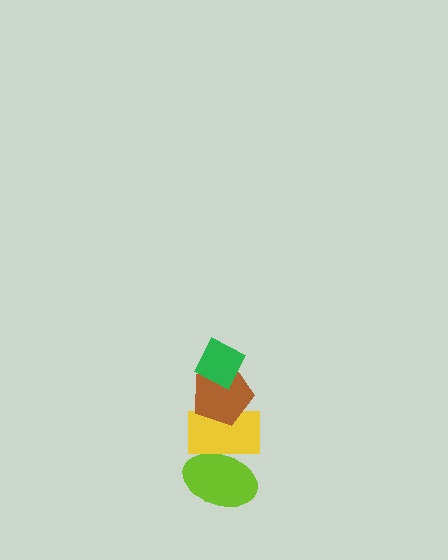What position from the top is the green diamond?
The green diamond is 1st from the top.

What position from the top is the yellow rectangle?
The yellow rectangle is 3rd from the top.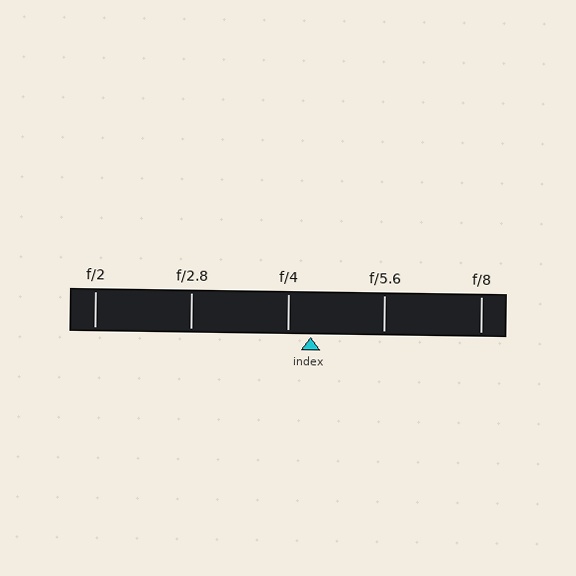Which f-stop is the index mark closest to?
The index mark is closest to f/4.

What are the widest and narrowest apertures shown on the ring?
The widest aperture shown is f/2 and the narrowest is f/8.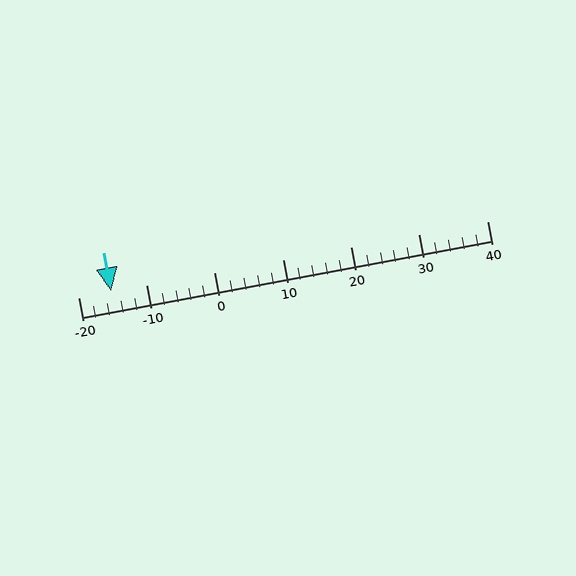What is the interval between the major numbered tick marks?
The major tick marks are spaced 10 units apart.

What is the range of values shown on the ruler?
The ruler shows values from -20 to 40.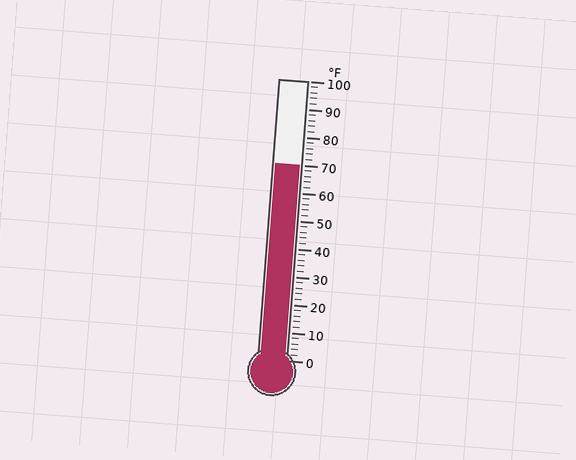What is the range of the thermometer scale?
The thermometer scale ranges from 0°F to 100°F.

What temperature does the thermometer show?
The thermometer shows approximately 70°F.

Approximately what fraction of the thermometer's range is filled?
The thermometer is filled to approximately 70% of its range.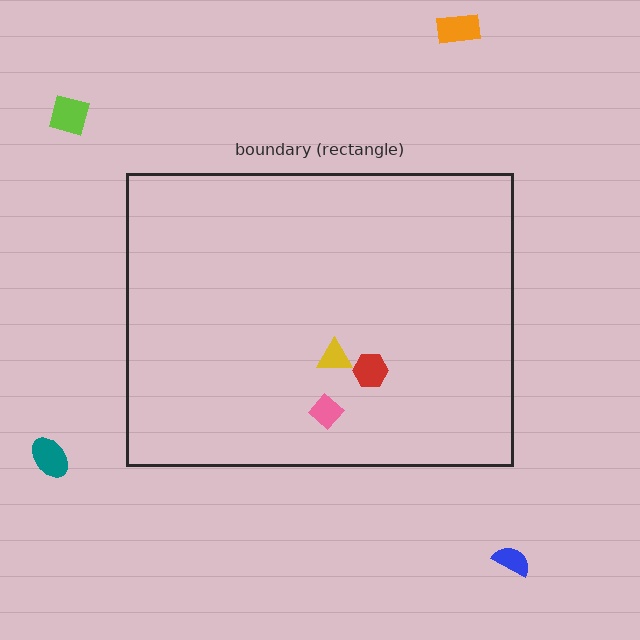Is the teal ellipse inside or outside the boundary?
Outside.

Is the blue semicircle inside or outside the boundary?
Outside.